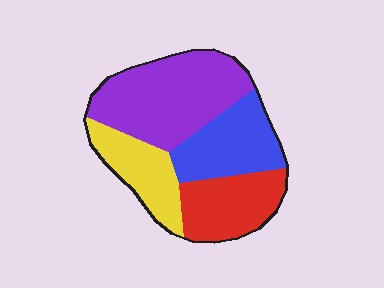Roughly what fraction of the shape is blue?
Blue covers roughly 25% of the shape.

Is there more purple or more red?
Purple.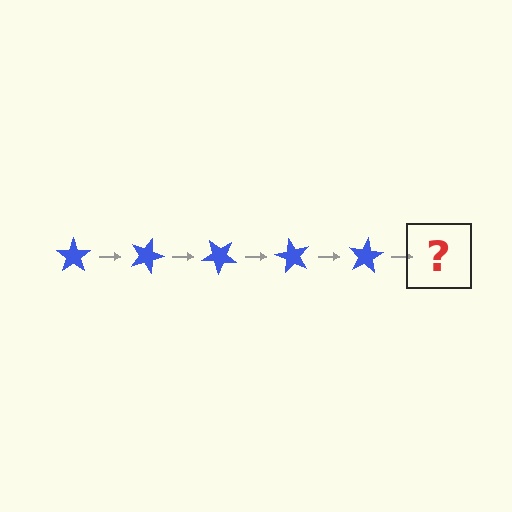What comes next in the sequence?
The next element should be a blue star rotated 100 degrees.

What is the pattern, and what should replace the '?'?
The pattern is that the star rotates 20 degrees each step. The '?' should be a blue star rotated 100 degrees.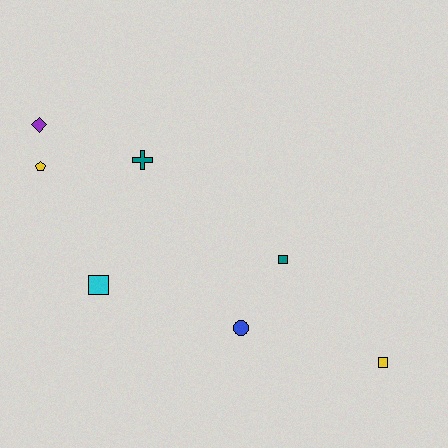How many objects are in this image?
There are 7 objects.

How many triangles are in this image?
There are no triangles.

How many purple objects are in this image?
There is 1 purple object.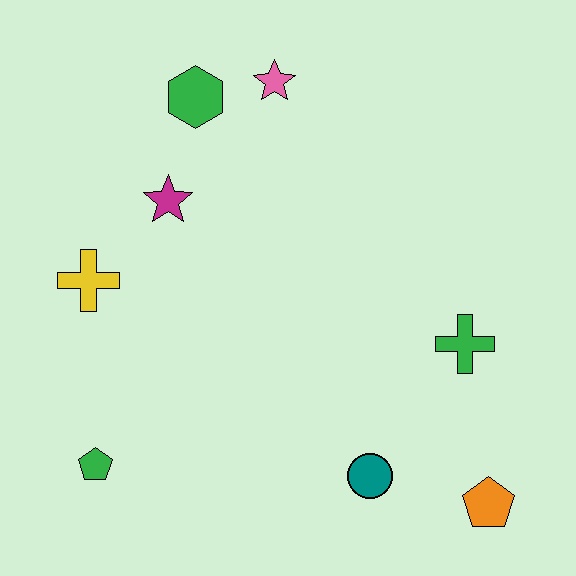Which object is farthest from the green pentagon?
The pink star is farthest from the green pentagon.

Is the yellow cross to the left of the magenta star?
Yes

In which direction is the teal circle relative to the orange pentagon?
The teal circle is to the left of the orange pentagon.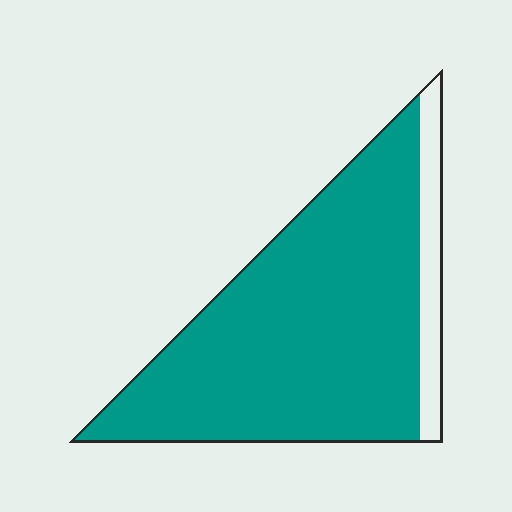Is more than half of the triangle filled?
Yes.